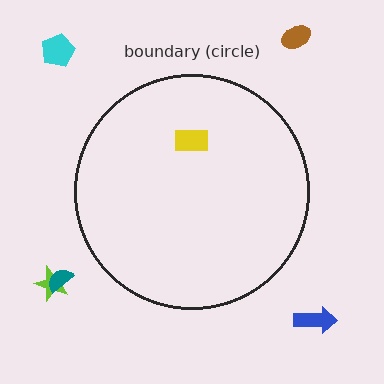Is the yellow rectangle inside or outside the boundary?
Inside.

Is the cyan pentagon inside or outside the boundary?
Outside.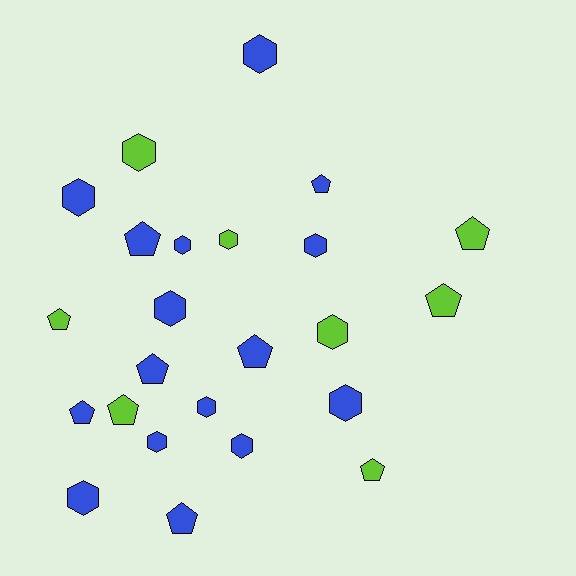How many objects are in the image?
There are 24 objects.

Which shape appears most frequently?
Hexagon, with 13 objects.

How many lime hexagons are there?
There are 3 lime hexagons.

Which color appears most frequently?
Blue, with 16 objects.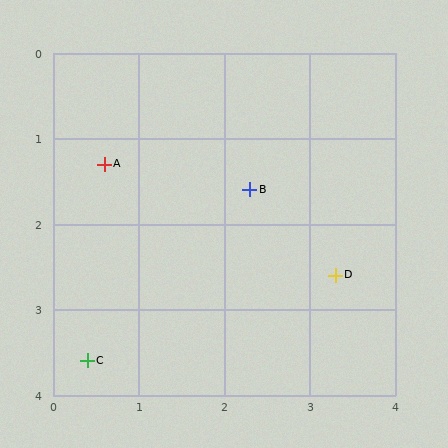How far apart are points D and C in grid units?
Points D and C are about 3.1 grid units apart.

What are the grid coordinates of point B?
Point B is at approximately (2.3, 1.6).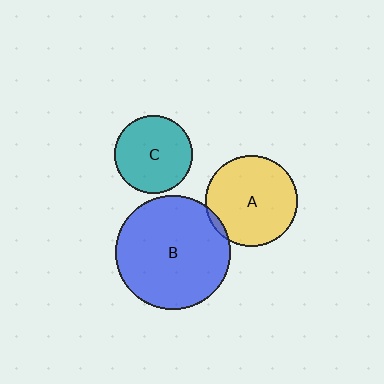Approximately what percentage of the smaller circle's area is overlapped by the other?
Approximately 5%.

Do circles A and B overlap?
Yes.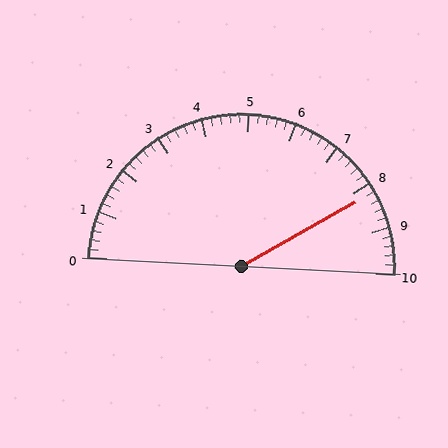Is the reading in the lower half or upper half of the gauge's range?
The reading is in the upper half of the range (0 to 10).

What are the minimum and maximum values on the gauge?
The gauge ranges from 0 to 10.